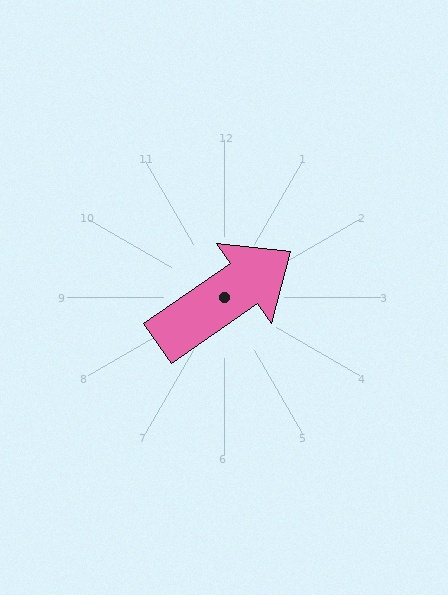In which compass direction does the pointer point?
Northeast.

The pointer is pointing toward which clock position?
Roughly 2 o'clock.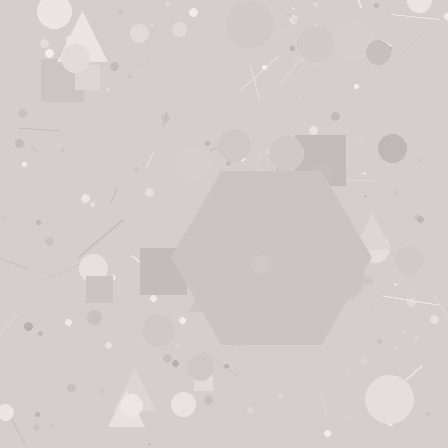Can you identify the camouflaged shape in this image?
The camouflaged shape is a hexagon.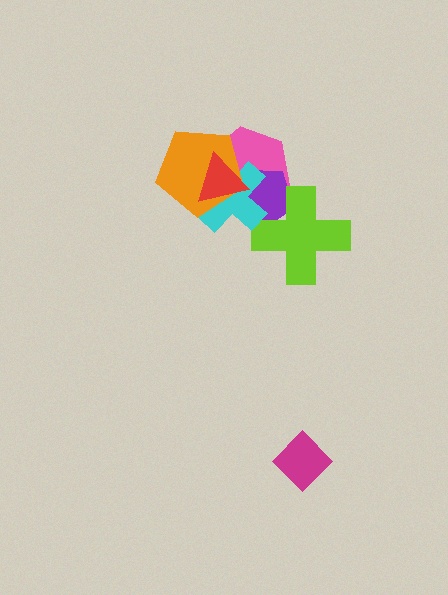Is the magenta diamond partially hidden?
No, no other shape covers it.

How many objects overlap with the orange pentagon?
4 objects overlap with the orange pentagon.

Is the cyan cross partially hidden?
Yes, it is partially covered by another shape.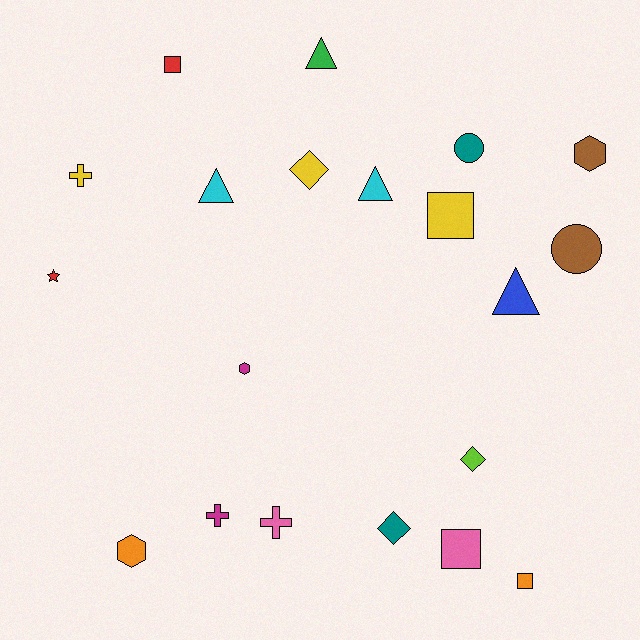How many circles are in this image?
There are 2 circles.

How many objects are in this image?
There are 20 objects.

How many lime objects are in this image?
There is 1 lime object.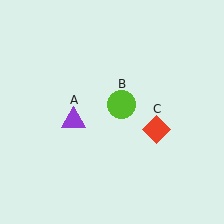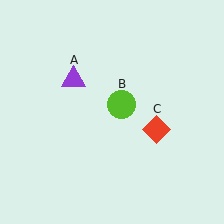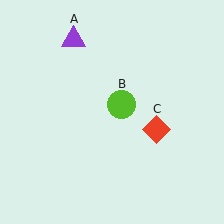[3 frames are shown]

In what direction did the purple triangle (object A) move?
The purple triangle (object A) moved up.